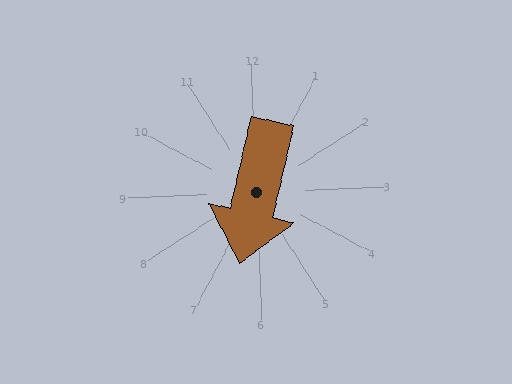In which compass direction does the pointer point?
South.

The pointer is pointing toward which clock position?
Roughly 7 o'clock.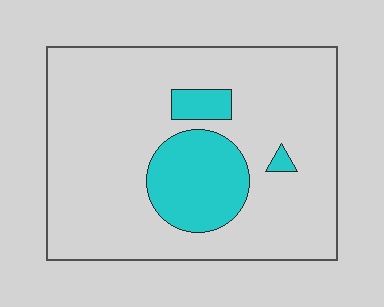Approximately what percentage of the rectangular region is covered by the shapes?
Approximately 15%.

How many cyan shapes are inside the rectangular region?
3.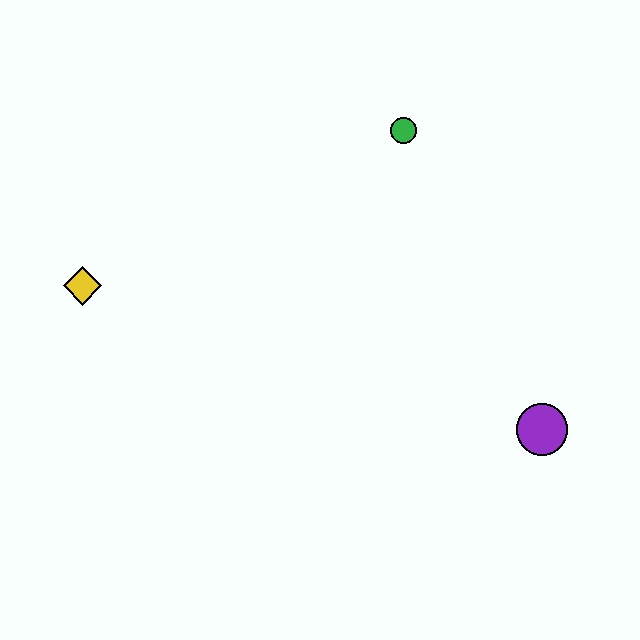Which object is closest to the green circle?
The purple circle is closest to the green circle.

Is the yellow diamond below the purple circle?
No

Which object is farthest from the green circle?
The yellow diamond is farthest from the green circle.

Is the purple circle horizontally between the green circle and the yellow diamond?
No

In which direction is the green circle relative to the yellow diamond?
The green circle is to the right of the yellow diamond.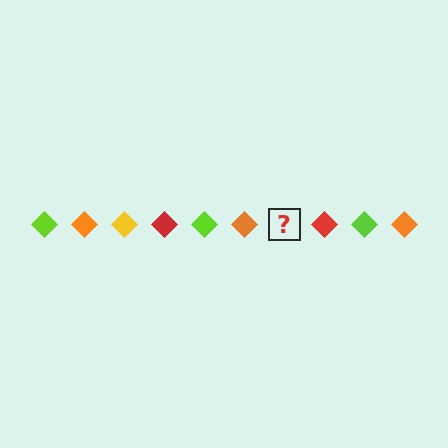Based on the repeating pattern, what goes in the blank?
The blank should be a yellow diamond.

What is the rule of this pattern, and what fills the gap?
The rule is that the pattern cycles through lime, orange, yellow, red diamonds. The gap should be filled with a yellow diamond.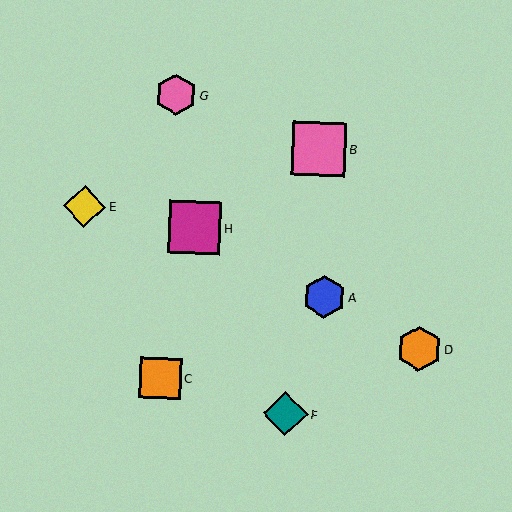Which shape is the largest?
The pink square (labeled B) is the largest.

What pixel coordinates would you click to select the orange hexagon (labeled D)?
Click at (419, 349) to select the orange hexagon D.